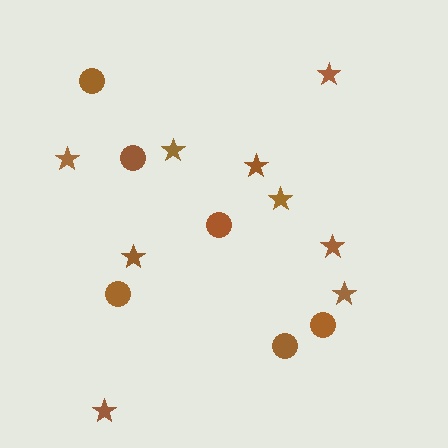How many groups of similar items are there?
There are 2 groups: one group of stars (9) and one group of circles (6).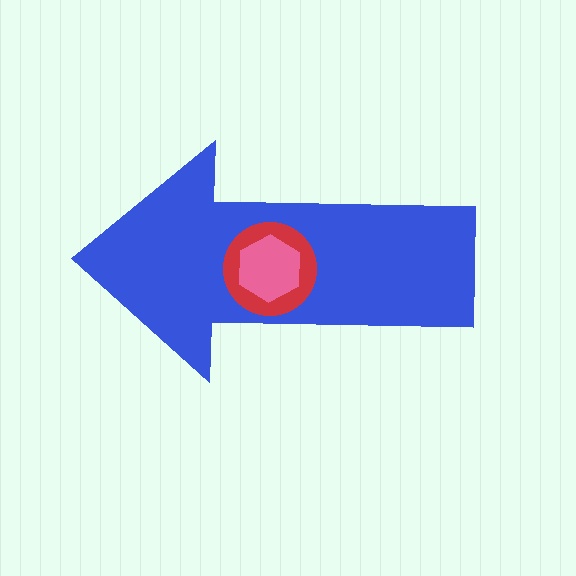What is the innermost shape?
The pink hexagon.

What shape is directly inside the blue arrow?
The red circle.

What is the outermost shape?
The blue arrow.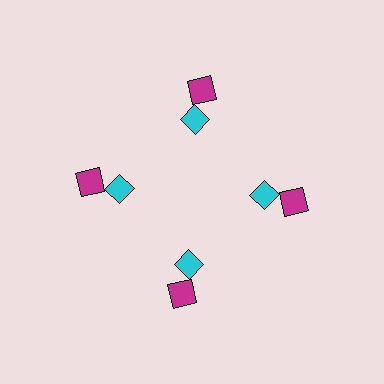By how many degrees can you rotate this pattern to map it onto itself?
The pattern maps onto itself every 90 degrees of rotation.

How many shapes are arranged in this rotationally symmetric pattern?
There are 8 shapes, arranged in 4 groups of 2.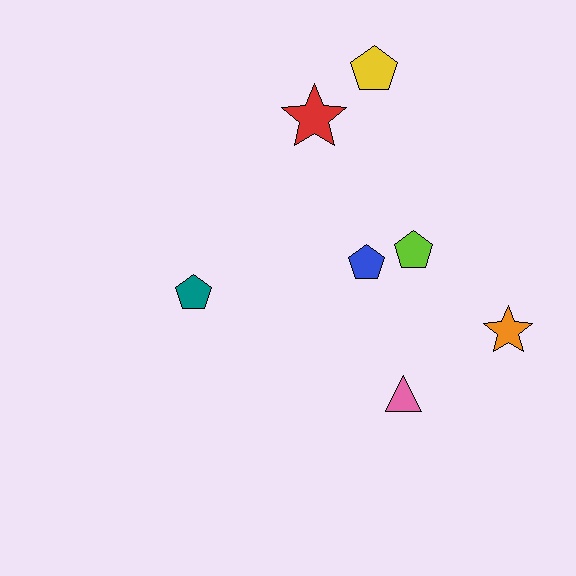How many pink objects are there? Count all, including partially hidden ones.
There is 1 pink object.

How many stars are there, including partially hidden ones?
There are 2 stars.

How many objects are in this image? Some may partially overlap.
There are 7 objects.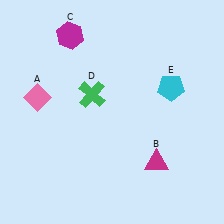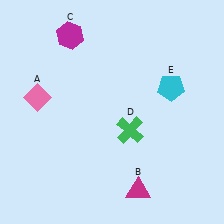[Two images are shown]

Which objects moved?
The objects that moved are: the magenta triangle (B), the green cross (D).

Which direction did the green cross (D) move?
The green cross (D) moved right.